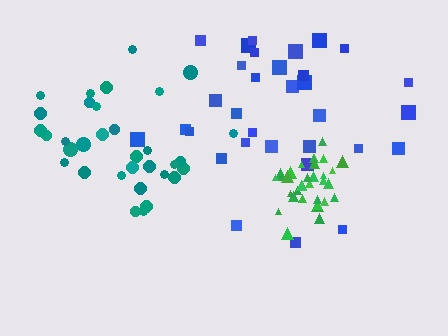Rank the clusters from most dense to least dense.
green, teal, blue.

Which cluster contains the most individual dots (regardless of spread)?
Blue (33).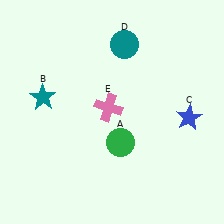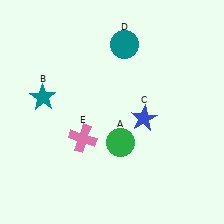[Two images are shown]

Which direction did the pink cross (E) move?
The pink cross (E) moved down.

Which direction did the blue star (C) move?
The blue star (C) moved left.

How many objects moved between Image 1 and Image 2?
2 objects moved between the two images.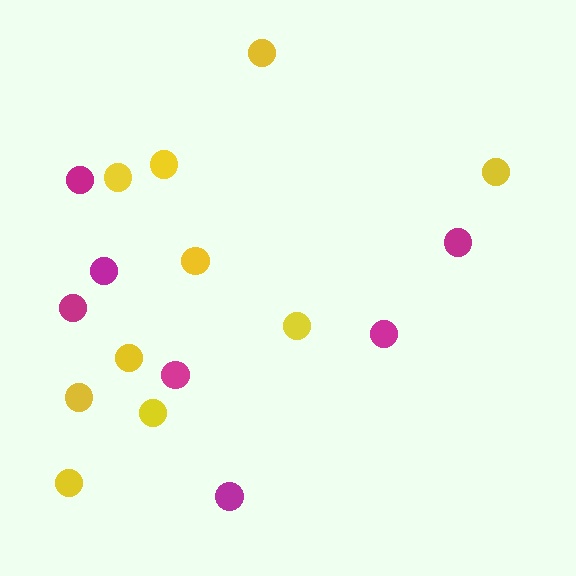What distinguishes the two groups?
There are 2 groups: one group of yellow circles (10) and one group of magenta circles (7).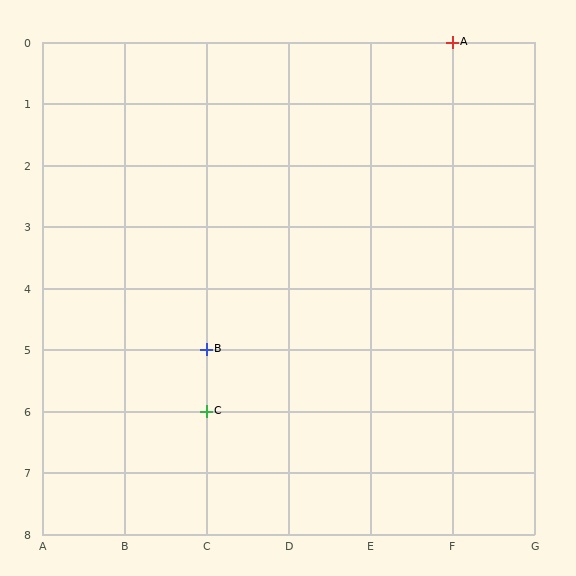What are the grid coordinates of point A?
Point A is at grid coordinates (F, 0).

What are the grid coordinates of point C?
Point C is at grid coordinates (C, 6).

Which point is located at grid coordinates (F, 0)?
Point A is at (F, 0).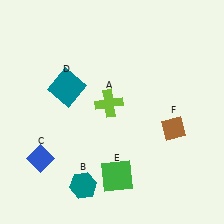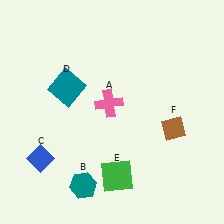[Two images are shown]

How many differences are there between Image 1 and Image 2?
There is 1 difference between the two images.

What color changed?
The cross (A) changed from lime in Image 1 to pink in Image 2.